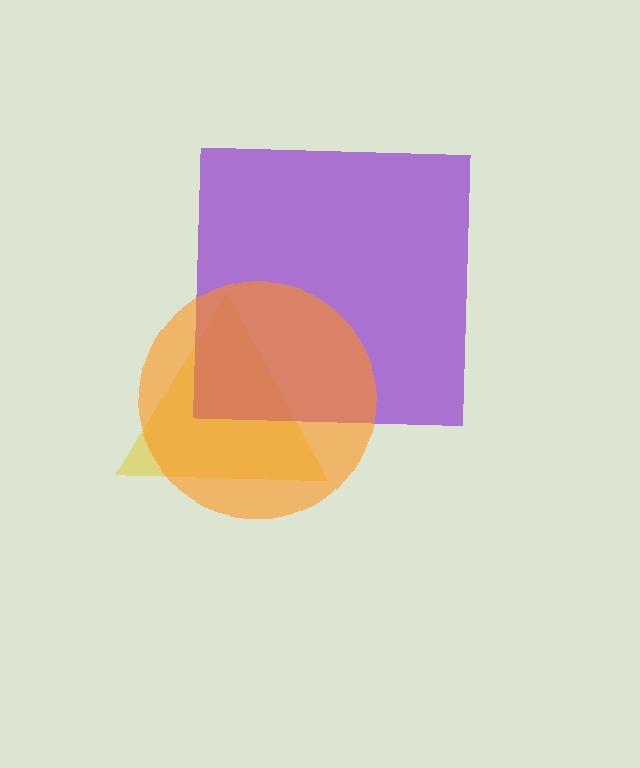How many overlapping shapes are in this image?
There are 3 overlapping shapes in the image.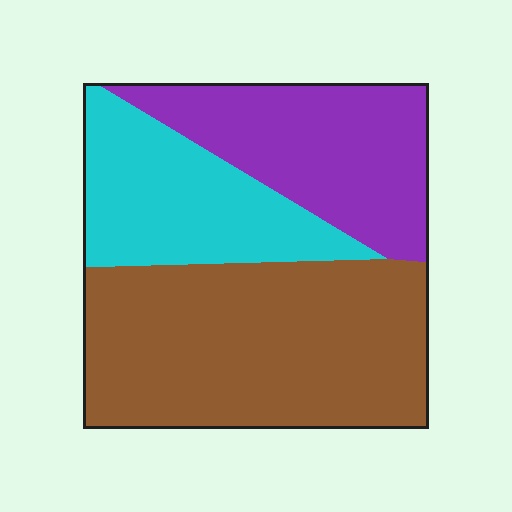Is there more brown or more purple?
Brown.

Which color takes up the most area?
Brown, at roughly 50%.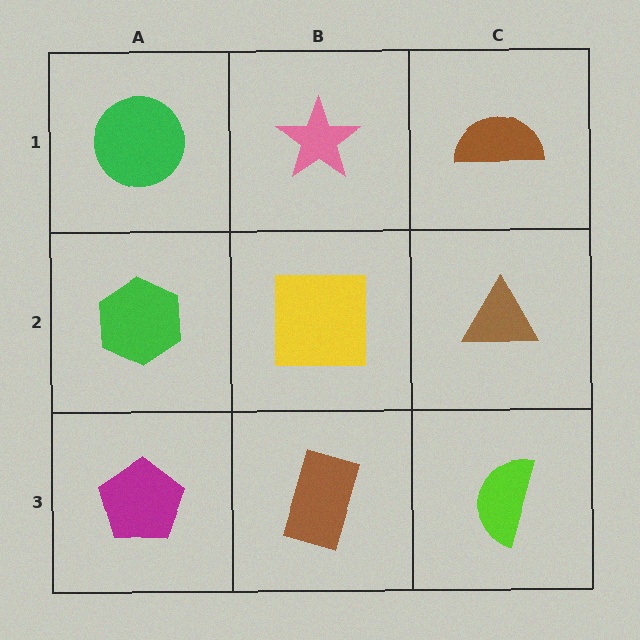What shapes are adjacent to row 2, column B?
A pink star (row 1, column B), a brown rectangle (row 3, column B), a green hexagon (row 2, column A), a brown triangle (row 2, column C).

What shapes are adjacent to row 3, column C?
A brown triangle (row 2, column C), a brown rectangle (row 3, column B).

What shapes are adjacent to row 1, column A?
A green hexagon (row 2, column A), a pink star (row 1, column B).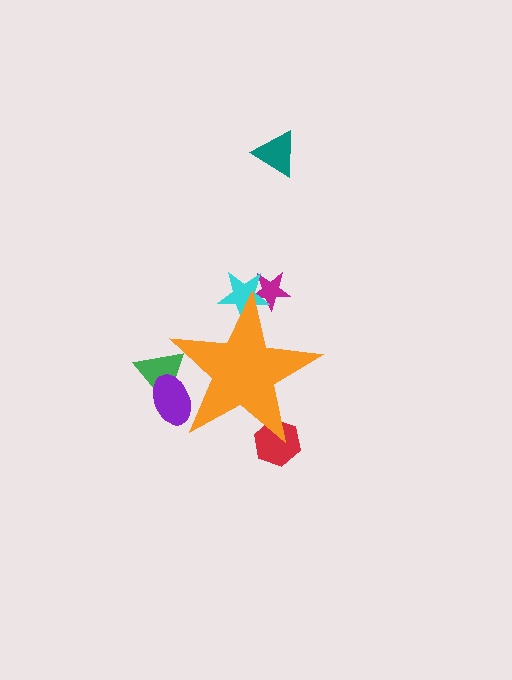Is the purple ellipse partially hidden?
Yes, the purple ellipse is partially hidden behind the orange star.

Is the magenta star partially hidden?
Yes, the magenta star is partially hidden behind the orange star.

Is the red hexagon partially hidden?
Yes, the red hexagon is partially hidden behind the orange star.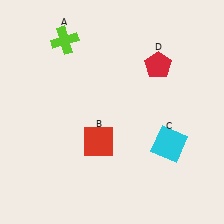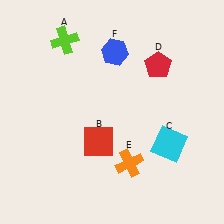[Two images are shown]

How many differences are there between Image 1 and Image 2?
There are 2 differences between the two images.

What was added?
An orange cross (E), a blue hexagon (F) were added in Image 2.